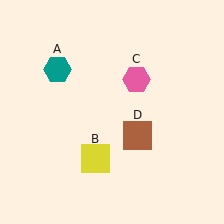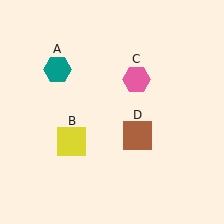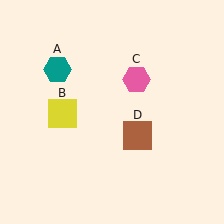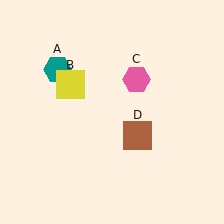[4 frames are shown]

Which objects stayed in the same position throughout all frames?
Teal hexagon (object A) and pink hexagon (object C) and brown square (object D) remained stationary.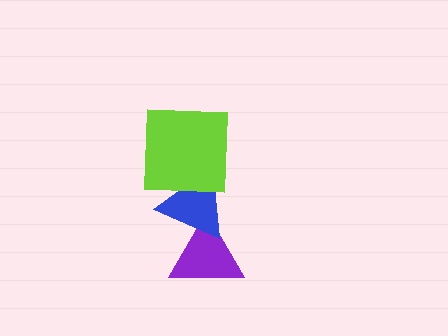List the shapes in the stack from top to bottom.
From top to bottom: the lime square, the blue triangle, the purple triangle.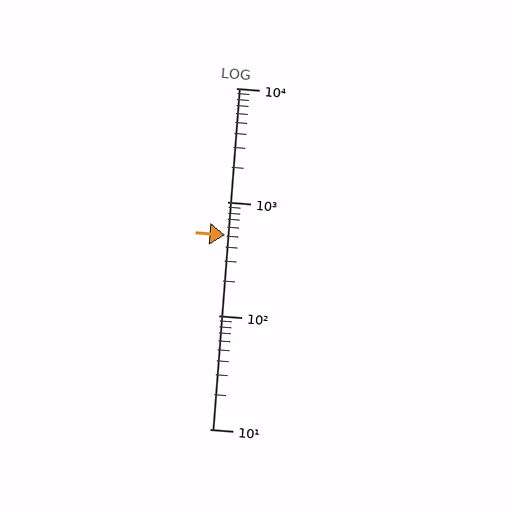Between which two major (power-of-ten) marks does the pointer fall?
The pointer is between 100 and 1000.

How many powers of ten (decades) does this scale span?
The scale spans 3 decades, from 10 to 10000.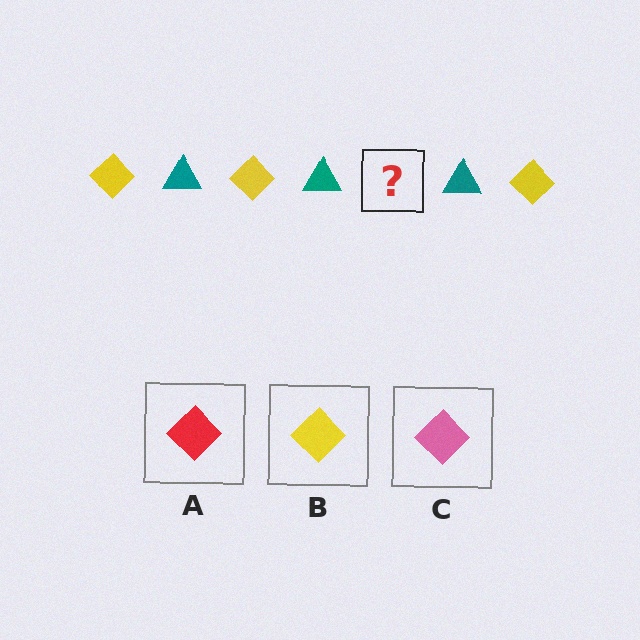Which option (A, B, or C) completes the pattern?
B.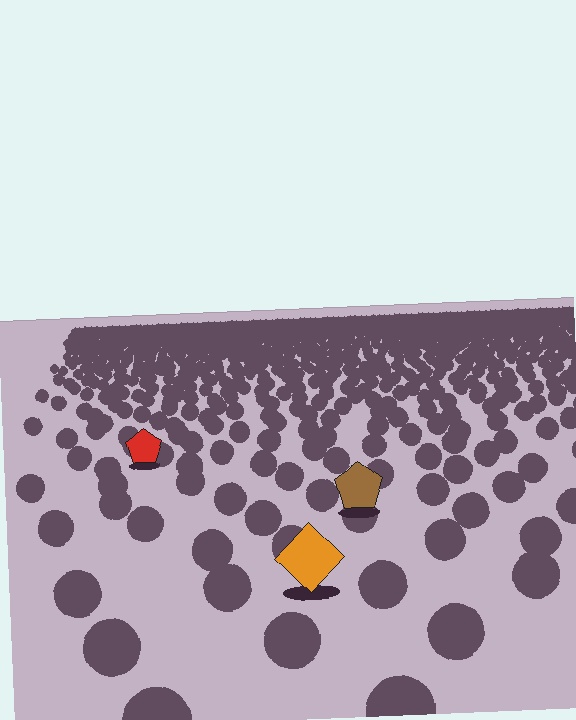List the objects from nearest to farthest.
From nearest to farthest: the orange diamond, the brown pentagon, the red pentagon.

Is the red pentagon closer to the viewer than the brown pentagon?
No. The brown pentagon is closer — you can tell from the texture gradient: the ground texture is coarser near it.